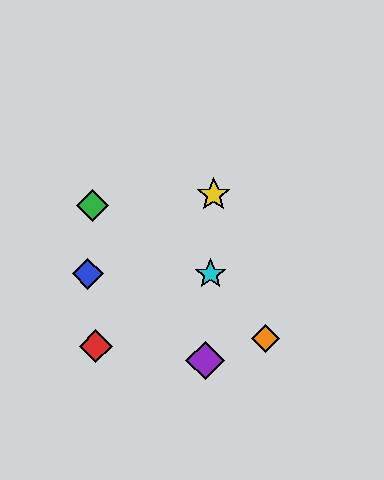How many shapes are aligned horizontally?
2 shapes (the blue diamond, the cyan star) are aligned horizontally.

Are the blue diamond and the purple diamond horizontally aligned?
No, the blue diamond is at y≈274 and the purple diamond is at y≈361.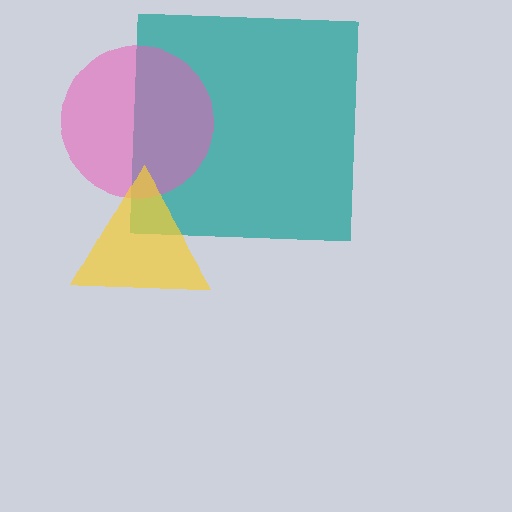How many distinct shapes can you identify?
There are 3 distinct shapes: a teal square, a pink circle, a yellow triangle.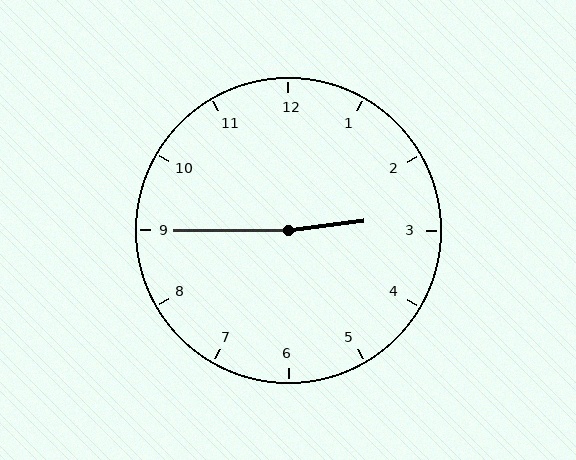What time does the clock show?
2:45.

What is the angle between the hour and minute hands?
Approximately 172 degrees.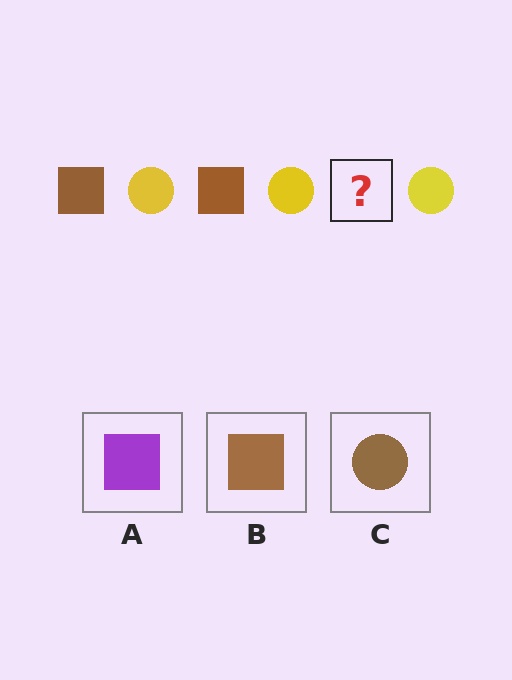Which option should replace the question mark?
Option B.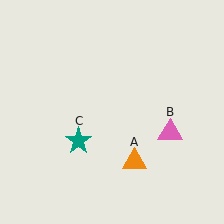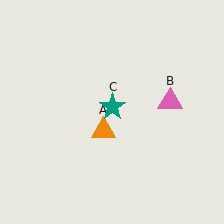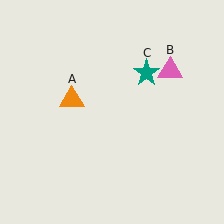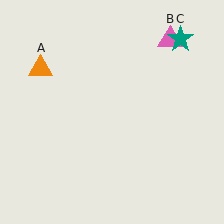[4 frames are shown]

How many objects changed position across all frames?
3 objects changed position: orange triangle (object A), pink triangle (object B), teal star (object C).